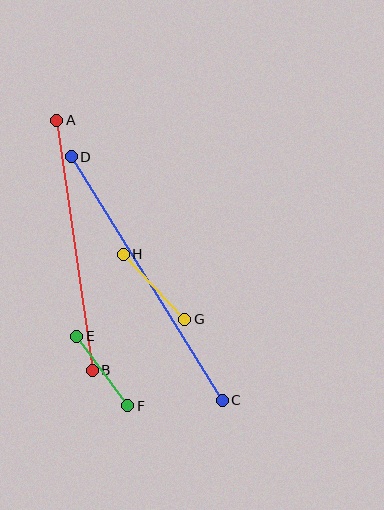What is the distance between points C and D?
The distance is approximately 286 pixels.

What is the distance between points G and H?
The distance is approximately 90 pixels.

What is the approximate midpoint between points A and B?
The midpoint is at approximately (74, 245) pixels.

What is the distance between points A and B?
The distance is approximately 253 pixels.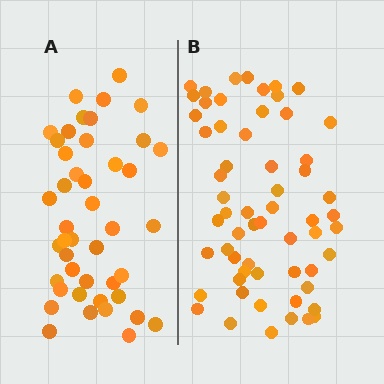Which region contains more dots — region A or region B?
Region B (the right region) has more dots.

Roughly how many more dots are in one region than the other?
Region B has approximately 15 more dots than region A.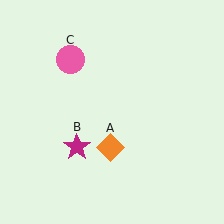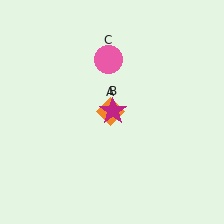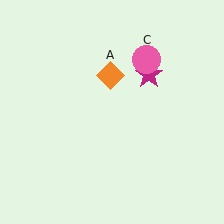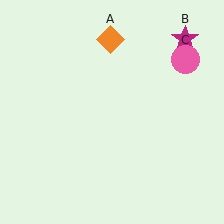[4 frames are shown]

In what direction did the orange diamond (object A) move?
The orange diamond (object A) moved up.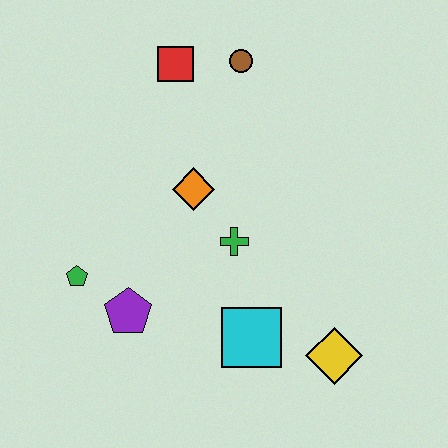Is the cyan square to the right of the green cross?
Yes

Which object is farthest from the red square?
The yellow diamond is farthest from the red square.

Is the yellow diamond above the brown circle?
No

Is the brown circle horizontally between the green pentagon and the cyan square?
Yes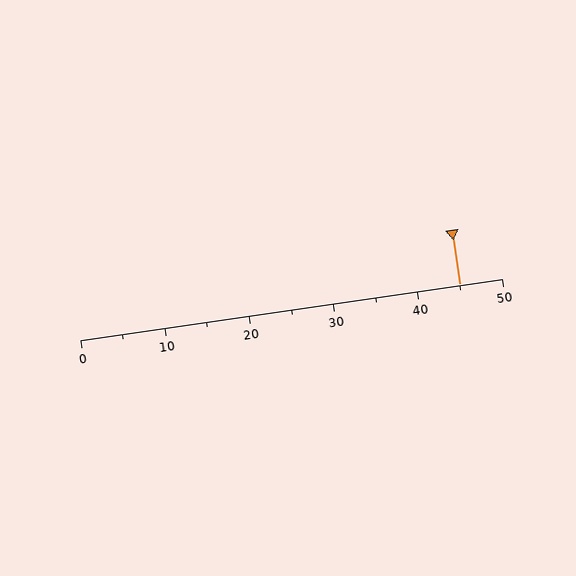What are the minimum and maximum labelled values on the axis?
The axis runs from 0 to 50.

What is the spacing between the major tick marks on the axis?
The major ticks are spaced 10 apart.